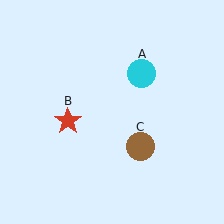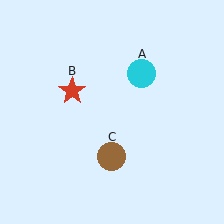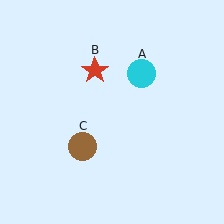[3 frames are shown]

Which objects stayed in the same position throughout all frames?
Cyan circle (object A) remained stationary.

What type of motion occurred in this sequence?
The red star (object B), brown circle (object C) rotated clockwise around the center of the scene.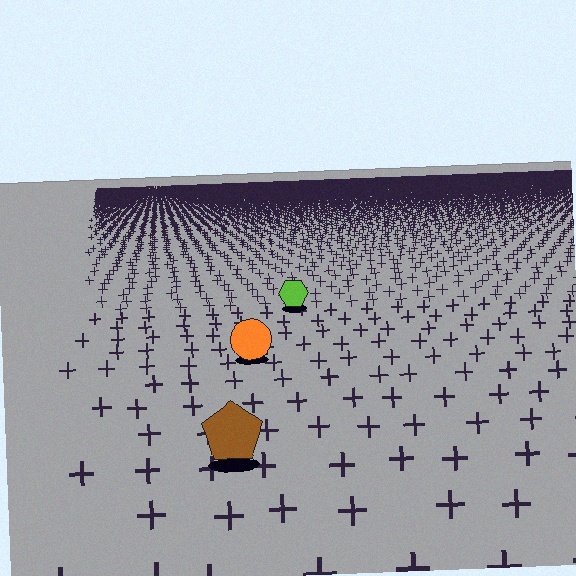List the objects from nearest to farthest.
From nearest to farthest: the brown pentagon, the orange circle, the lime hexagon.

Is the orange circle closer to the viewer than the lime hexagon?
Yes. The orange circle is closer — you can tell from the texture gradient: the ground texture is coarser near it.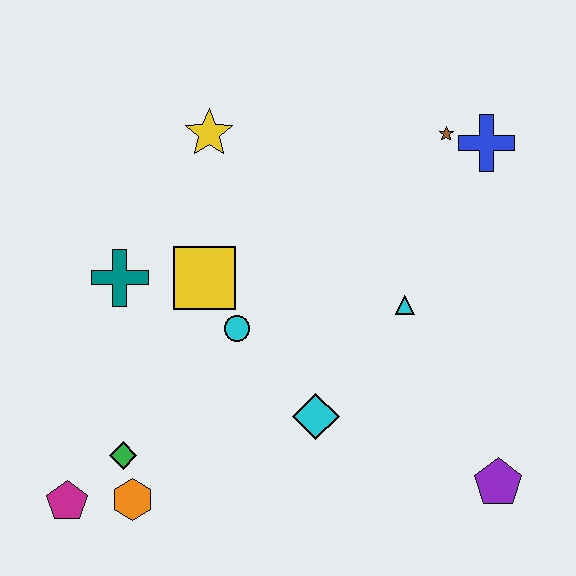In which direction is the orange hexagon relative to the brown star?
The orange hexagon is below the brown star.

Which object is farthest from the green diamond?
The blue cross is farthest from the green diamond.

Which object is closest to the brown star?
The blue cross is closest to the brown star.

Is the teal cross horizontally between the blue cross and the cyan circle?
No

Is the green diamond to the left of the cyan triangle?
Yes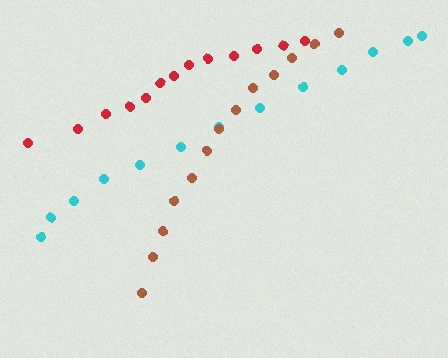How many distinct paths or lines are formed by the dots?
There are 3 distinct paths.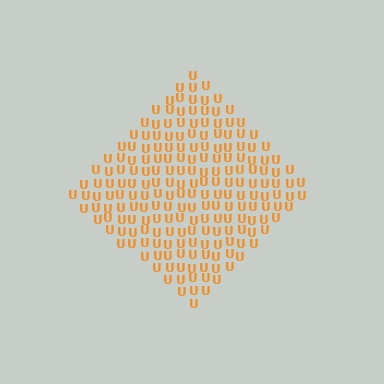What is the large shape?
The large shape is a diamond.